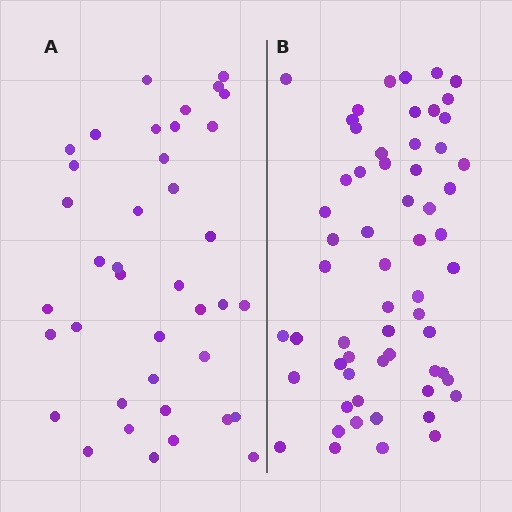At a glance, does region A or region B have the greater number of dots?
Region B (the right region) has more dots.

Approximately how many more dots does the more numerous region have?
Region B has approximately 20 more dots than region A.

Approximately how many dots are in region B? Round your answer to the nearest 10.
About 60 dots.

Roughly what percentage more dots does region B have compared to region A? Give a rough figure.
About 55% more.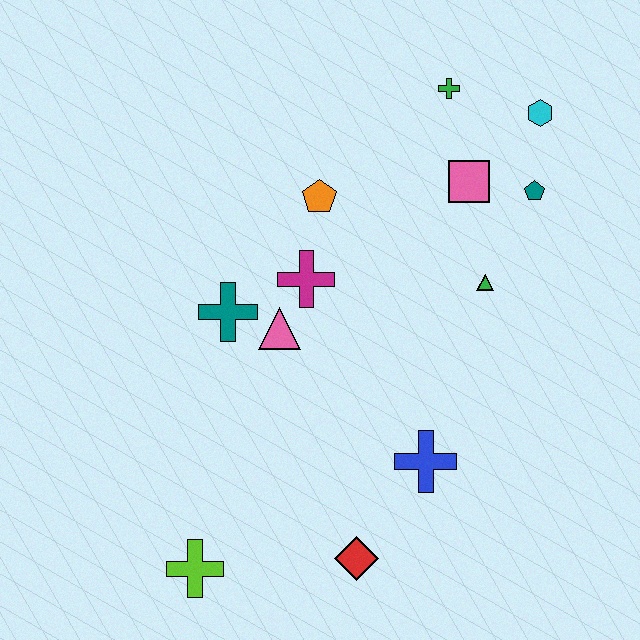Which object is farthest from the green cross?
The lime cross is farthest from the green cross.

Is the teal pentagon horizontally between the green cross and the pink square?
No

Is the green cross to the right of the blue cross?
Yes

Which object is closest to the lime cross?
The red diamond is closest to the lime cross.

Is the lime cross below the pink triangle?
Yes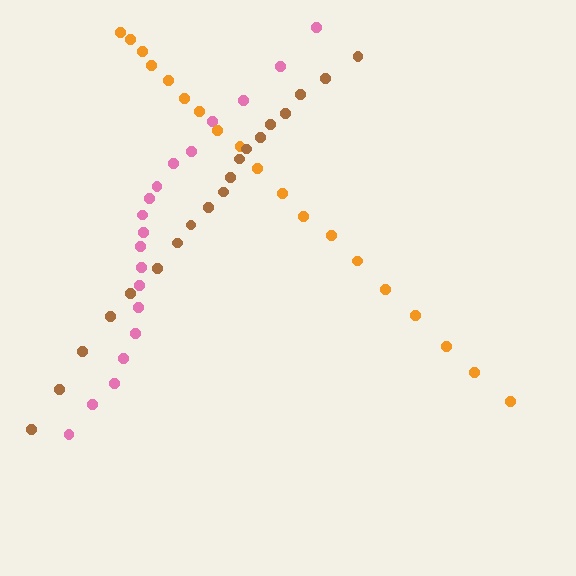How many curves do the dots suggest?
There are 3 distinct paths.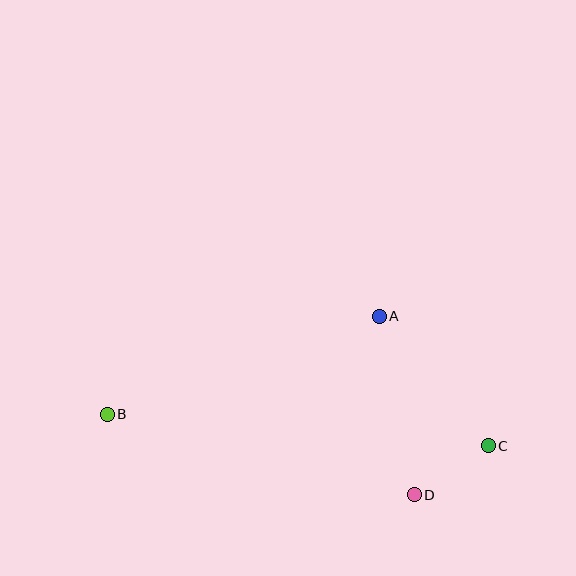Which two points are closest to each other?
Points C and D are closest to each other.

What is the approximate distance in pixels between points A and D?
The distance between A and D is approximately 182 pixels.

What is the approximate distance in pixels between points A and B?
The distance between A and B is approximately 289 pixels.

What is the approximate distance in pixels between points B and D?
The distance between B and D is approximately 317 pixels.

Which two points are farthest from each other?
Points B and C are farthest from each other.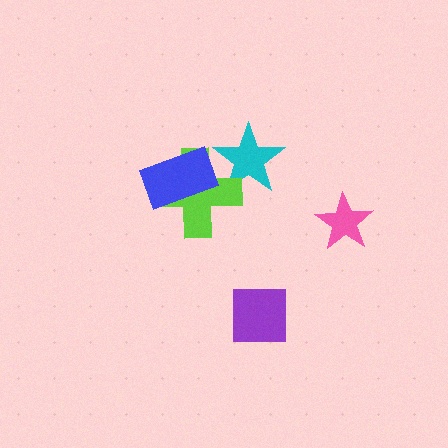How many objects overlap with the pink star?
0 objects overlap with the pink star.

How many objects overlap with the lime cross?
2 objects overlap with the lime cross.